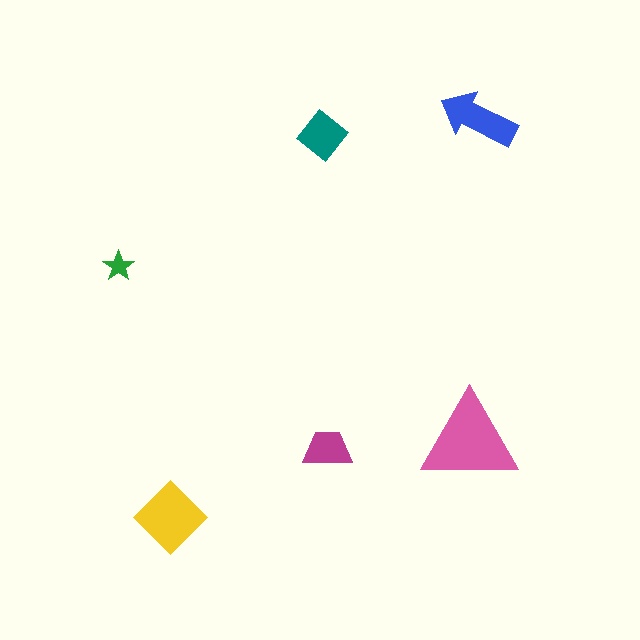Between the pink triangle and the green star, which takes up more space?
The pink triangle.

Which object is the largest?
The pink triangle.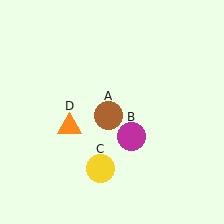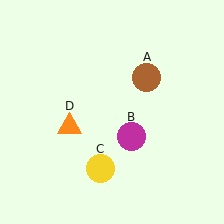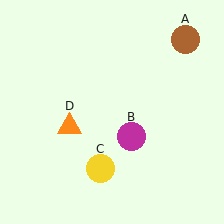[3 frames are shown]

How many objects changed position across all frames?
1 object changed position: brown circle (object A).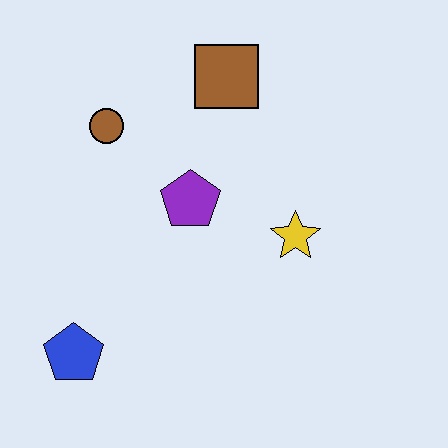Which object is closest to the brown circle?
The purple pentagon is closest to the brown circle.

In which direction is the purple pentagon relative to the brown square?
The purple pentagon is below the brown square.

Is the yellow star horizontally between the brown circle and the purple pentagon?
No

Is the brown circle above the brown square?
No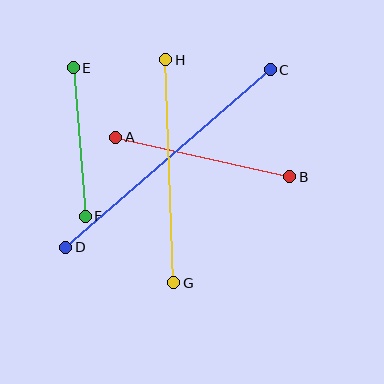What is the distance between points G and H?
The distance is approximately 224 pixels.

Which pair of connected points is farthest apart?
Points C and D are farthest apart.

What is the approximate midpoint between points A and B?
The midpoint is at approximately (203, 157) pixels.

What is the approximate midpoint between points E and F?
The midpoint is at approximately (79, 142) pixels.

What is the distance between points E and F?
The distance is approximately 149 pixels.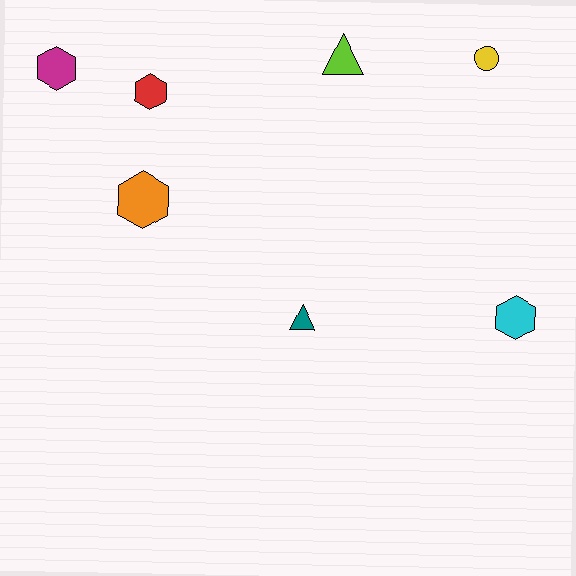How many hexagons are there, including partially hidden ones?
There are 4 hexagons.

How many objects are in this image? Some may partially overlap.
There are 7 objects.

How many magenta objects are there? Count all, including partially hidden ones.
There is 1 magenta object.